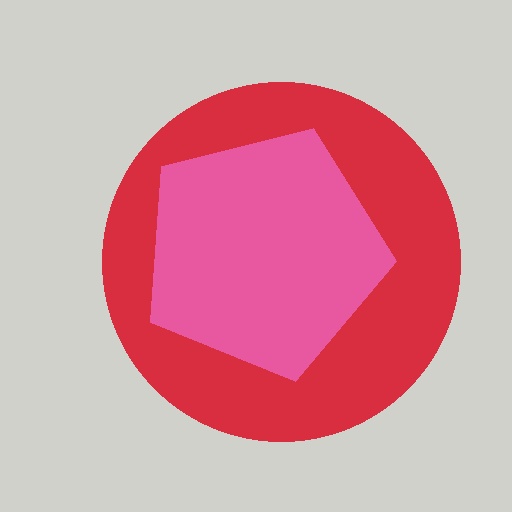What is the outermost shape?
The red circle.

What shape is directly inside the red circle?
The pink pentagon.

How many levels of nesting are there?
2.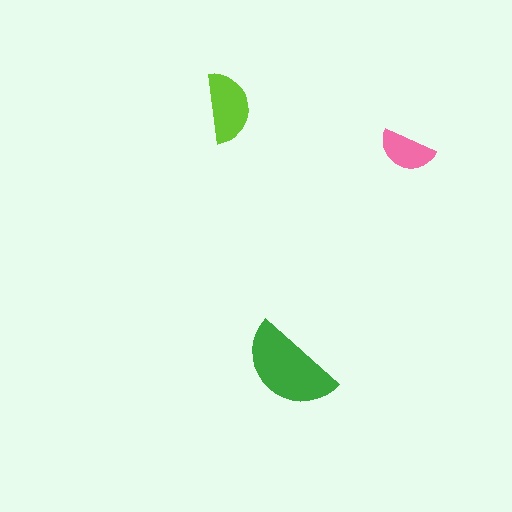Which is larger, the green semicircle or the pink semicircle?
The green one.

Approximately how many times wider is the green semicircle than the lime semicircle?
About 1.5 times wider.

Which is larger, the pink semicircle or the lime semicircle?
The lime one.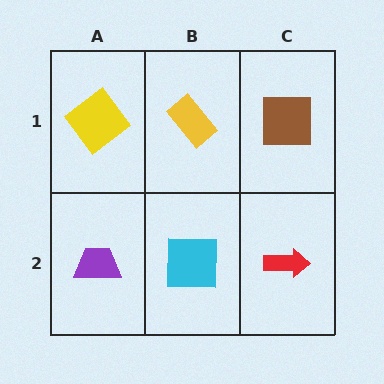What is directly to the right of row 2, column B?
A red arrow.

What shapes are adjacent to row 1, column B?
A cyan square (row 2, column B), a yellow diamond (row 1, column A), a brown square (row 1, column C).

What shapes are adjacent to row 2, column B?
A yellow rectangle (row 1, column B), a purple trapezoid (row 2, column A), a red arrow (row 2, column C).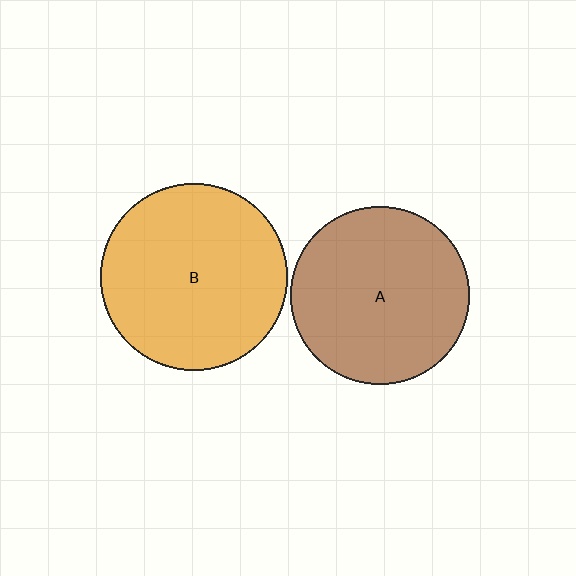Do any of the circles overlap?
No, none of the circles overlap.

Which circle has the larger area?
Circle B (orange).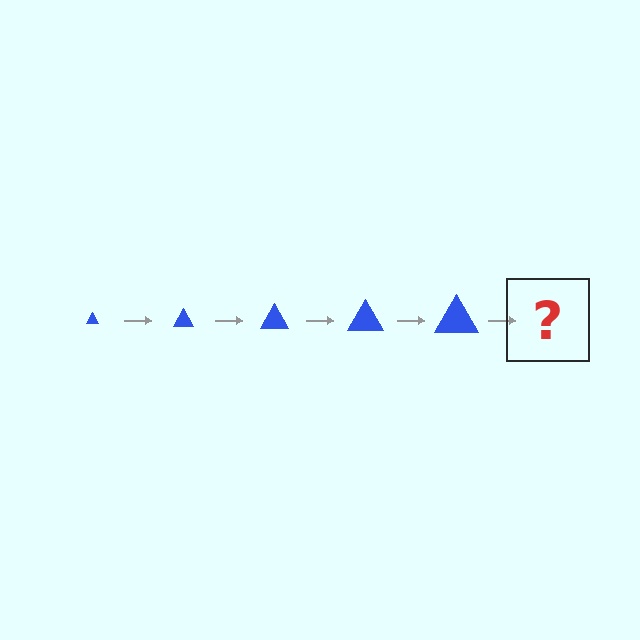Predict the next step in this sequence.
The next step is a blue triangle, larger than the previous one.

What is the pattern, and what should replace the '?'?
The pattern is that the triangle gets progressively larger each step. The '?' should be a blue triangle, larger than the previous one.